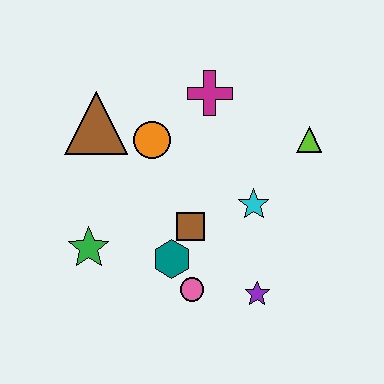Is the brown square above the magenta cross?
No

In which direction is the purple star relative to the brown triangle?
The purple star is below the brown triangle.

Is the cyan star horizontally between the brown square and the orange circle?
No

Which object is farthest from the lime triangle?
The green star is farthest from the lime triangle.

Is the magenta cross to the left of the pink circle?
No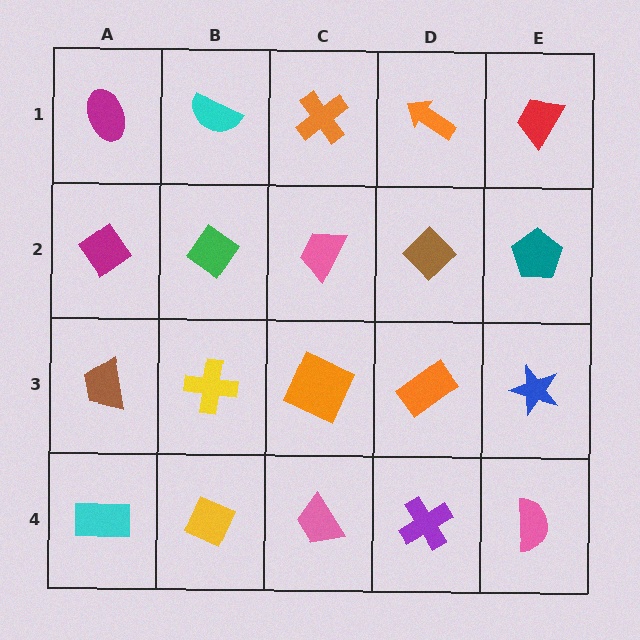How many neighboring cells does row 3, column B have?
4.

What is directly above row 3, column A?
A magenta diamond.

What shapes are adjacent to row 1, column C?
A pink trapezoid (row 2, column C), a cyan semicircle (row 1, column B), an orange arrow (row 1, column D).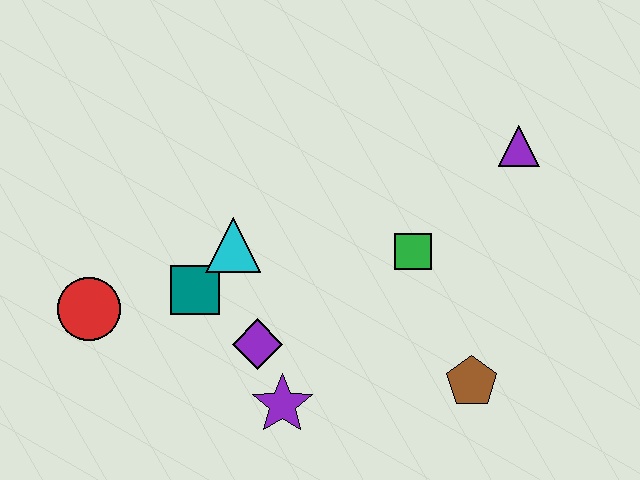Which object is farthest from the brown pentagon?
The red circle is farthest from the brown pentagon.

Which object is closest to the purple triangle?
The green square is closest to the purple triangle.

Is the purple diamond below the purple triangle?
Yes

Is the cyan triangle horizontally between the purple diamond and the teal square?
Yes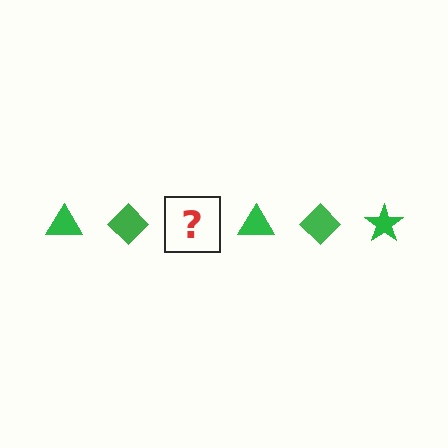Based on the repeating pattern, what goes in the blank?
The blank should be a green star.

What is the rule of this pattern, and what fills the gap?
The rule is that the pattern cycles through triangle, diamond, star shapes in green. The gap should be filled with a green star.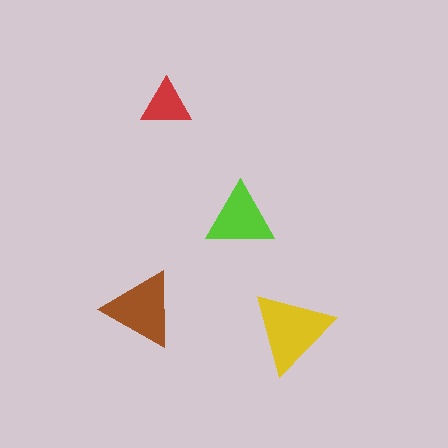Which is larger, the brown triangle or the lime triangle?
The brown one.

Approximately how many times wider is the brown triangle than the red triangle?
About 1.5 times wider.